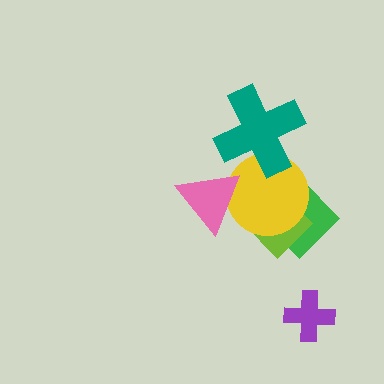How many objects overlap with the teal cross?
1 object overlaps with the teal cross.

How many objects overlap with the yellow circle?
4 objects overlap with the yellow circle.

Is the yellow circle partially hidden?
Yes, it is partially covered by another shape.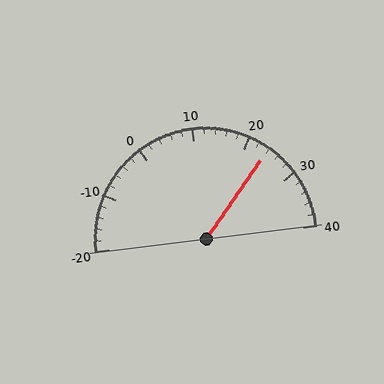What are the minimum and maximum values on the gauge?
The gauge ranges from -20 to 40.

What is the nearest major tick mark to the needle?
The nearest major tick mark is 20.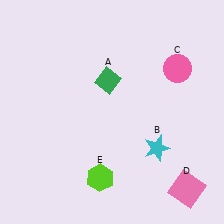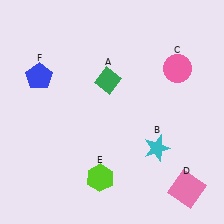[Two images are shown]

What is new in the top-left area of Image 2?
A blue pentagon (F) was added in the top-left area of Image 2.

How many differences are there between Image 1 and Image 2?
There is 1 difference between the two images.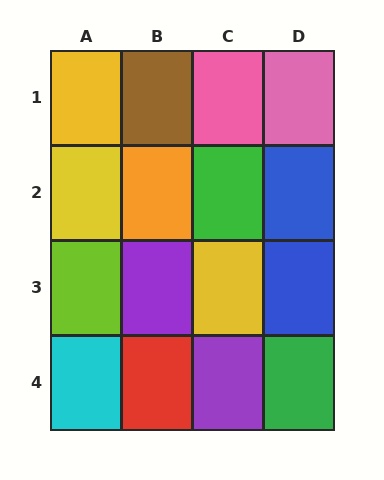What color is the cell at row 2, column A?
Yellow.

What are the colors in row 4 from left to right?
Cyan, red, purple, green.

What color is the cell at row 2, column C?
Green.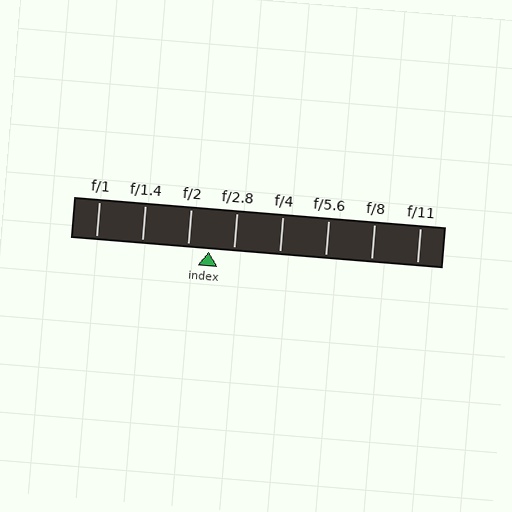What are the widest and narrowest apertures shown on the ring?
The widest aperture shown is f/1 and the narrowest is f/11.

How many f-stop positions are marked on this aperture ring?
There are 8 f-stop positions marked.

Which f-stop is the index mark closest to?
The index mark is closest to f/2.